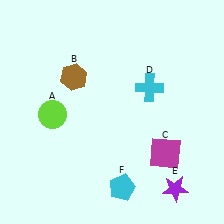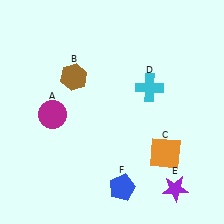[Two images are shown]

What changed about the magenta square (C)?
In Image 1, C is magenta. In Image 2, it changed to orange.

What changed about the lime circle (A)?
In Image 1, A is lime. In Image 2, it changed to magenta.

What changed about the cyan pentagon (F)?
In Image 1, F is cyan. In Image 2, it changed to blue.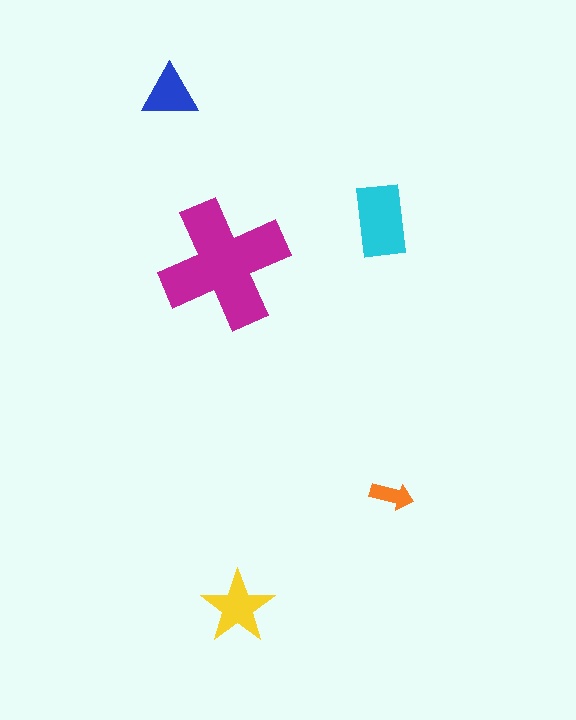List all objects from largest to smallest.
The magenta cross, the cyan rectangle, the yellow star, the blue triangle, the orange arrow.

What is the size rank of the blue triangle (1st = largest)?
4th.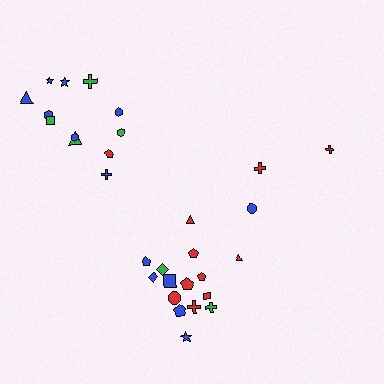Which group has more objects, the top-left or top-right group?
The top-left group.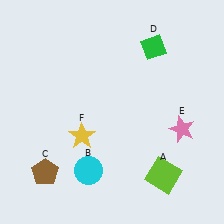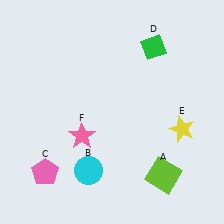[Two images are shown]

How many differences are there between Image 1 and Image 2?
There are 3 differences between the two images.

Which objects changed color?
C changed from brown to pink. E changed from pink to yellow. F changed from yellow to pink.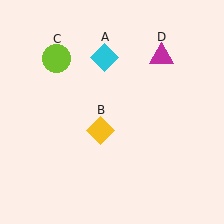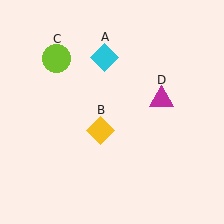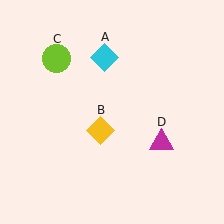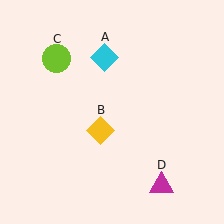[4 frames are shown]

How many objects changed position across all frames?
1 object changed position: magenta triangle (object D).